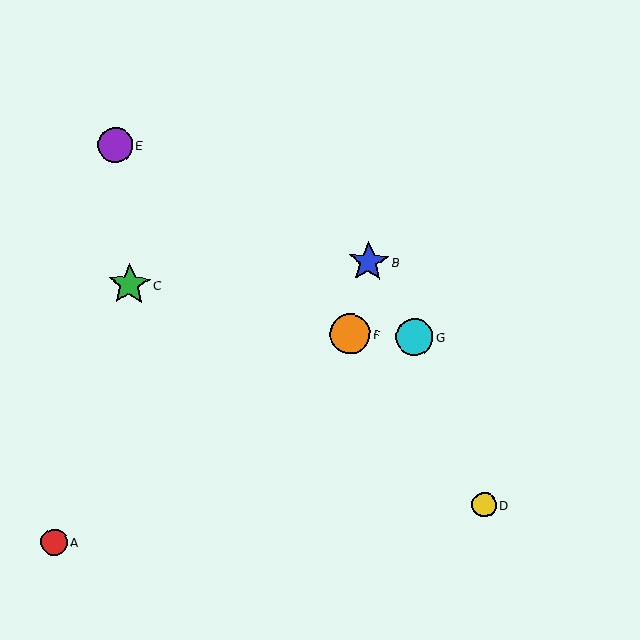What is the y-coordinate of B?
Object B is at y≈262.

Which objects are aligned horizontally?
Objects F, G are aligned horizontally.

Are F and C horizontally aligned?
No, F is at y≈334 and C is at y≈285.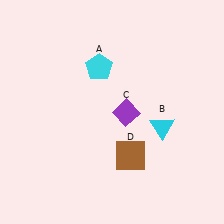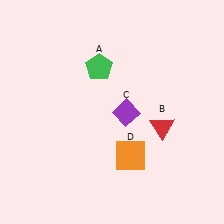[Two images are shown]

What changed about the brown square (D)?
In Image 1, D is brown. In Image 2, it changed to orange.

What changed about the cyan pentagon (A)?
In Image 1, A is cyan. In Image 2, it changed to green.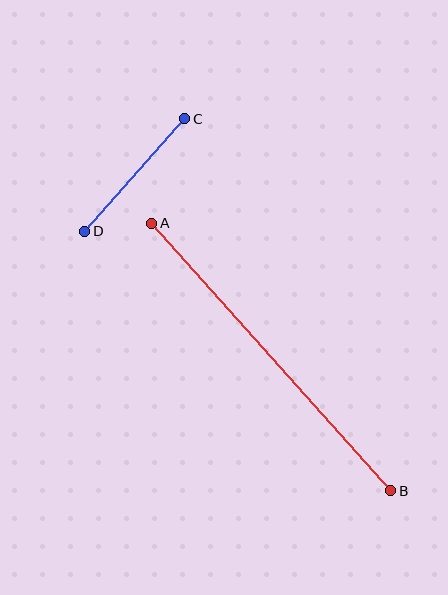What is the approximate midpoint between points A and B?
The midpoint is at approximately (271, 357) pixels.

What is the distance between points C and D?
The distance is approximately 151 pixels.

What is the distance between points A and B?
The distance is approximately 359 pixels.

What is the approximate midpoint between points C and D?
The midpoint is at approximately (135, 175) pixels.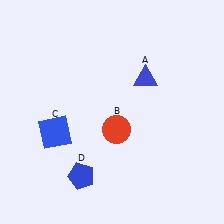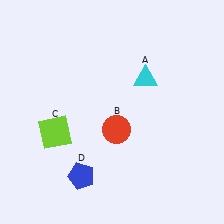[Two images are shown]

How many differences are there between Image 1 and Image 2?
There are 2 differences between the two images.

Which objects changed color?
A changed from blue to cyan. C changed from blue to lime.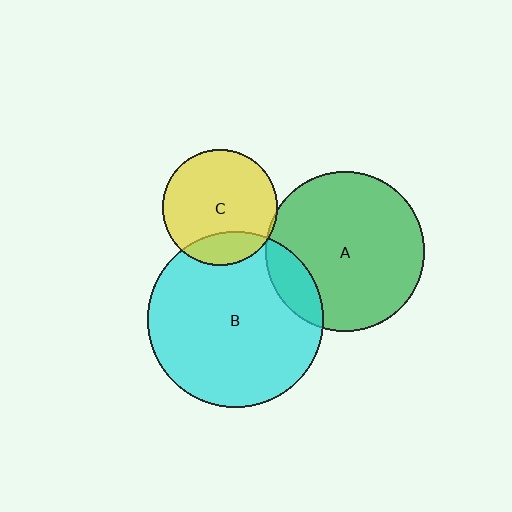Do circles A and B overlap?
Yes.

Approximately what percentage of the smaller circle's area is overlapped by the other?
Approximately 15%.